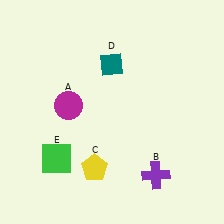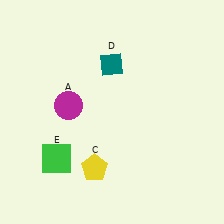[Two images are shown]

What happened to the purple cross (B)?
The purple cross (B) was removed in Image 2. It was in the bottom-right area of Image 1.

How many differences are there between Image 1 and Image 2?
There is 1 difference between the two images.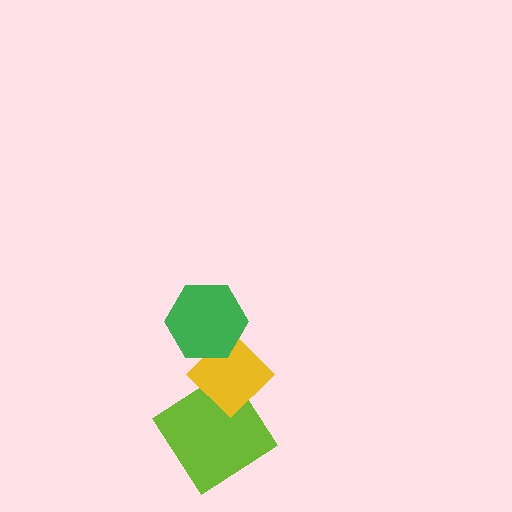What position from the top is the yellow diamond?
The yellow diamond is 2nd from the top.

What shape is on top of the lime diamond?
The yellow diamond is on top of the lime diamond.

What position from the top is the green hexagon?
The green hexagon is 1st from the top.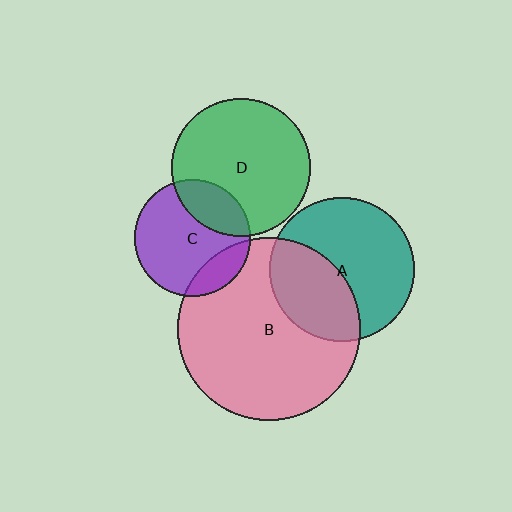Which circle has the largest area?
Circle B (pink).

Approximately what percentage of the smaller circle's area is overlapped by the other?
Approximately 20%.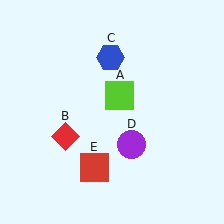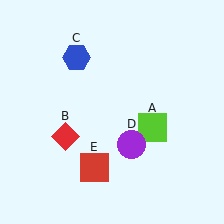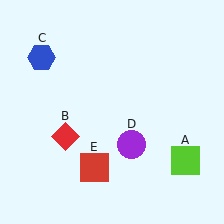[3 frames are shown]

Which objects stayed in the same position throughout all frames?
Red diamond (object B) and purple circle (object D) and red square (object E) remained stationary.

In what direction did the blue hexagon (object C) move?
The blue hexagon (object C) moved left.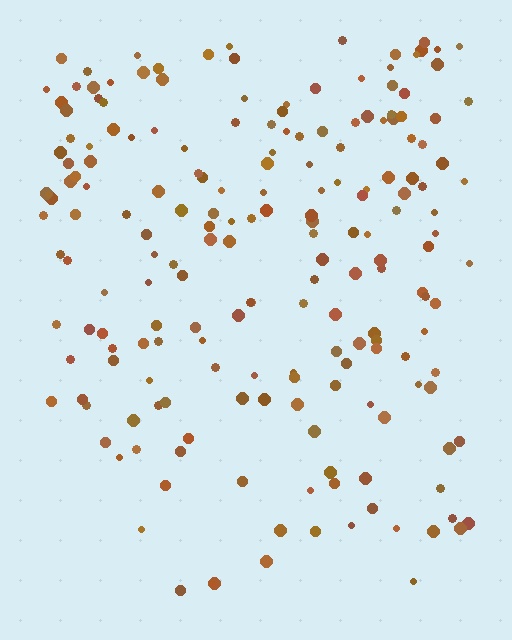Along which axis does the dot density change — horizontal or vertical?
Vertical.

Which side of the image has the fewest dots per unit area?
The bottom.